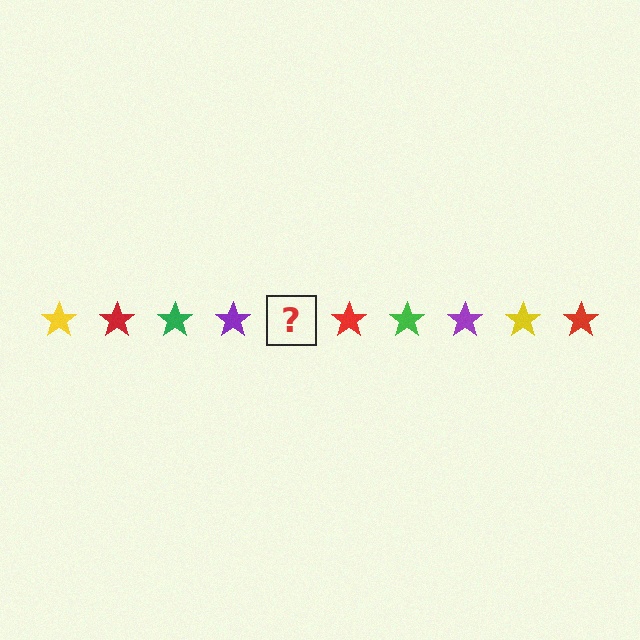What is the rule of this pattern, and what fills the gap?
The rule is that the pattern cycles through yellow, red, green, purple stars. The gap should be filled with a yellow star.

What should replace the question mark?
The question mark should be replaced with a yellow star.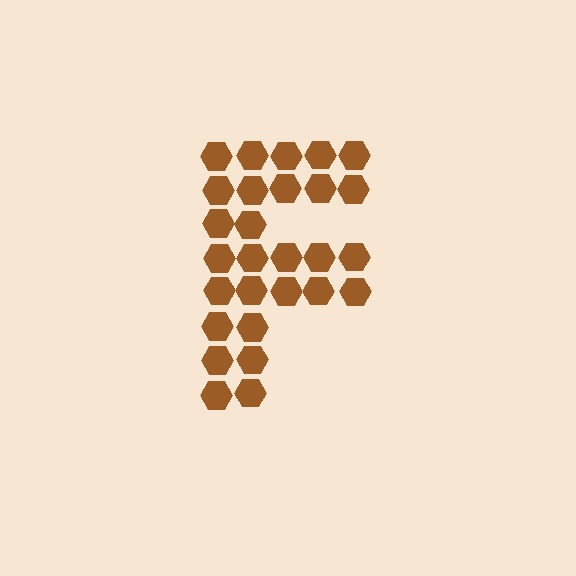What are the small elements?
The small elements are hexagons.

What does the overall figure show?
The overall figure shows the letter F.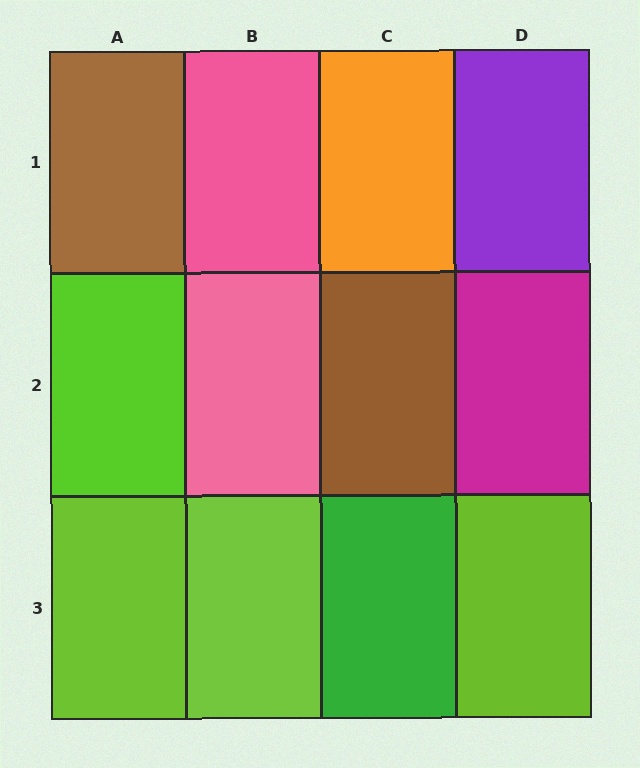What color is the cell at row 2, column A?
Lime.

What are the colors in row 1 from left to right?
Brown, pink, orange, purple.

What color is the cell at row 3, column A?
Lime.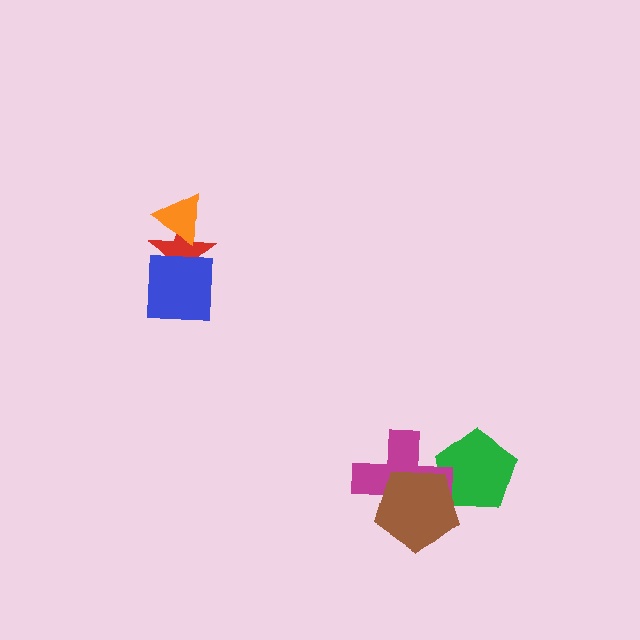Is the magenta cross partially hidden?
Yes, it is partially covered by another shape.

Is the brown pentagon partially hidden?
No, no other shape covers it.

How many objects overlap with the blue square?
1 object overlaps with the blue square.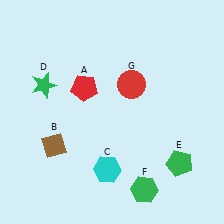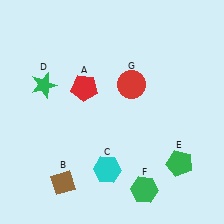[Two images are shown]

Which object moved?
The brown diamond (B) moved down.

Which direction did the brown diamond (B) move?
The brown diamond (B) moved down.